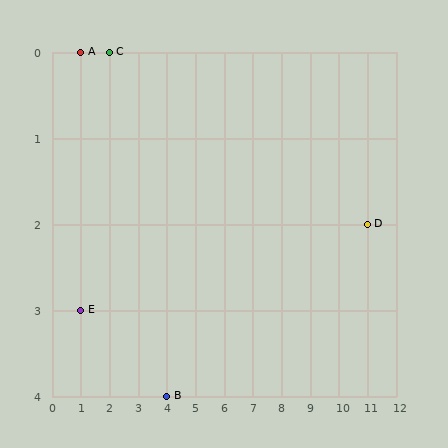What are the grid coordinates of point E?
Point E is at grid coordinates (1, 3).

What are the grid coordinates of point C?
Point C is at grid coordinates (2, 0).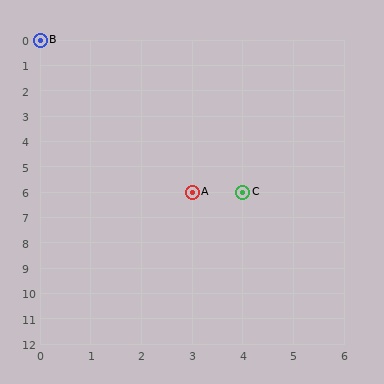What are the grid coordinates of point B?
Point B is at grid coordinates (0, 0).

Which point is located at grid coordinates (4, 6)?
Point C is at (4, 6).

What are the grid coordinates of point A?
Point A is at grid coordinates (3, 6).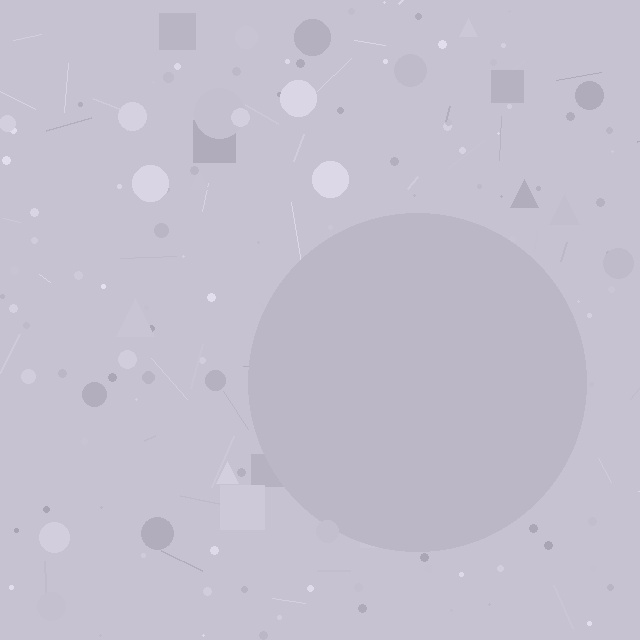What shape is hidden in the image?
A circle is hidden in the image.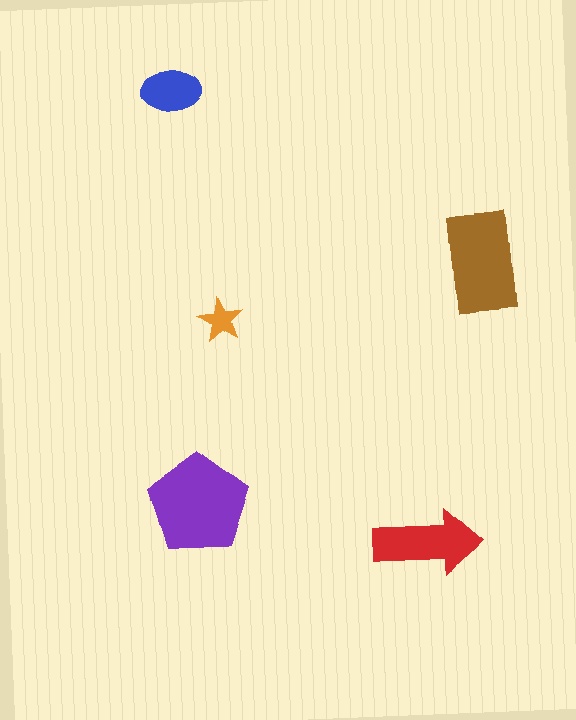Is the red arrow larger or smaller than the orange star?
Larger.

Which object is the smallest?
The orange star.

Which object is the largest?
The purple pentagon.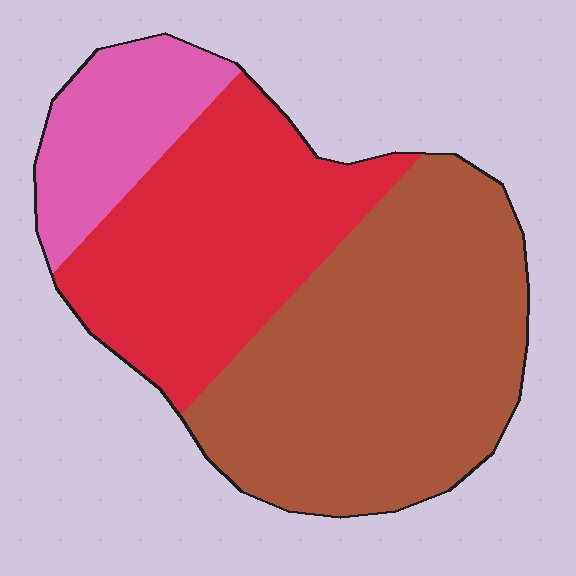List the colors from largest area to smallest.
From largest to smallest: brown, red, pink.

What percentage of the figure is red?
Red takes up about one third (1/3) of the figure.